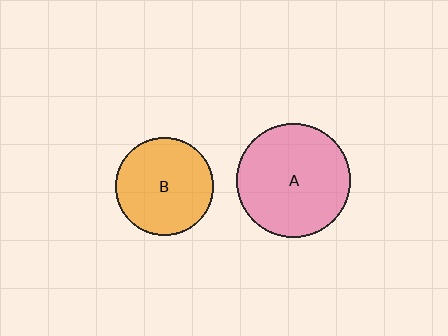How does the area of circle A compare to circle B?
Approximately 1.4 times.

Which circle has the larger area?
Circle A (pink).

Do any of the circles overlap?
No, none of the circles overlap.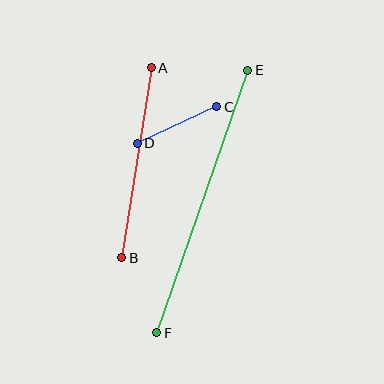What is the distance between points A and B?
The distance is approximately 192 pixels.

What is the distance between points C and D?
The distance is approximately 88 pixels.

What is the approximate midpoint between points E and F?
The midpoint is at approximately (202, 202) pixels.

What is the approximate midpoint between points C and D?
The midpoint is at approximately (177, 125) pixels.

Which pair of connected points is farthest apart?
Points E and F are farthest apart.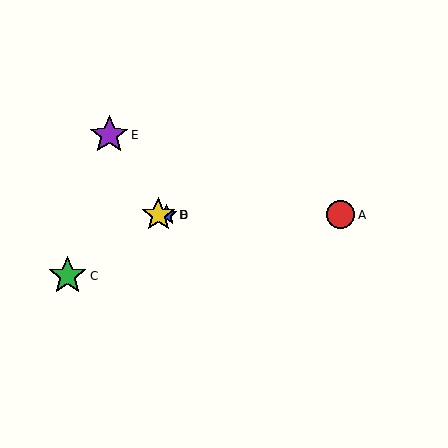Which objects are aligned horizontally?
Objects A, B, D are aligned horizontally.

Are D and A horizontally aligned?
Yes, both are at y≈215.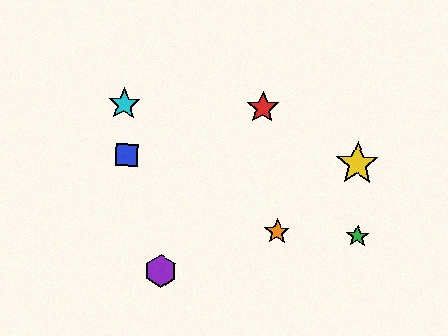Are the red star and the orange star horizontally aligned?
No, the red star is at y≈108 and the orange star is at y≈232.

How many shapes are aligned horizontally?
2 shapes (the red star, the cyan star) are aligned horizontally.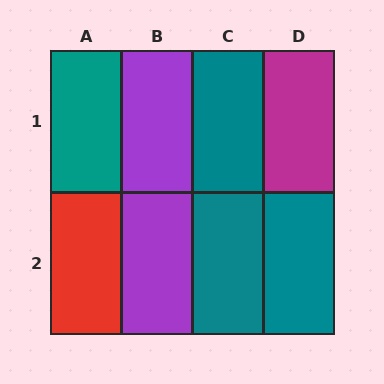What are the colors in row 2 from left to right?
Red, purple, teal, teal.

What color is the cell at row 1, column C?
Teal.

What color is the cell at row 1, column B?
Purple.